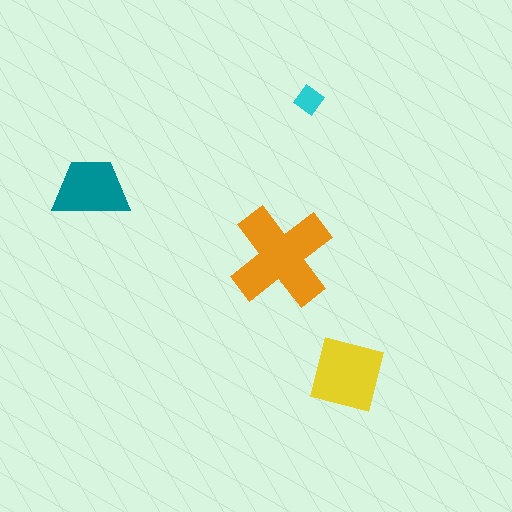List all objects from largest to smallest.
The orange cross, the yellow square, the teal trapezoid, the cyan diamond.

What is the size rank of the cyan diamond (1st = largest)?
4th.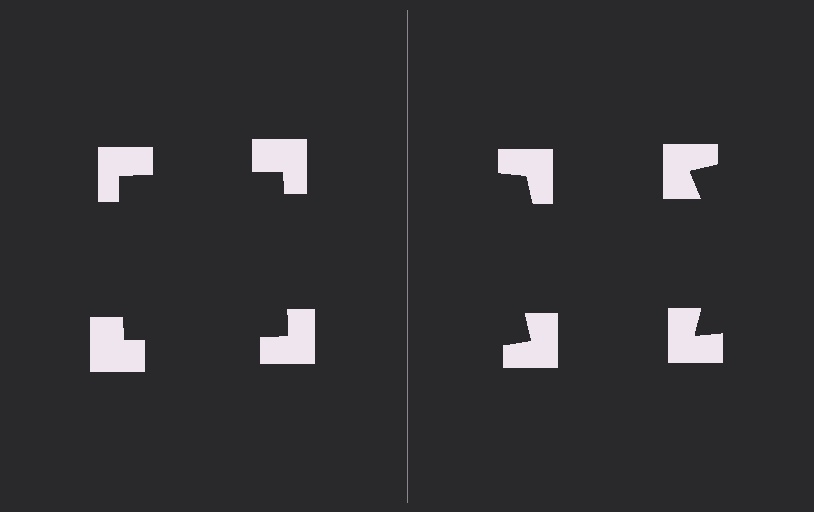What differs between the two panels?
The notched squares are positioned identically on both sides; only the wedge orientations differ. On the left they align to a square; on the right they are misaligned.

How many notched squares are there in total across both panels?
8 — 4 on each side.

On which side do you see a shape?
An illusory square appears on the left side. On the right side the wedge cuts are rotated, so no coherent shape forms.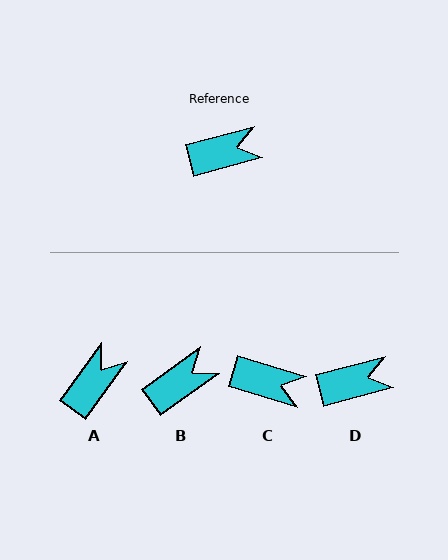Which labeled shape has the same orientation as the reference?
D.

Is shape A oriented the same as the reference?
No, it is off by about 39 degrees.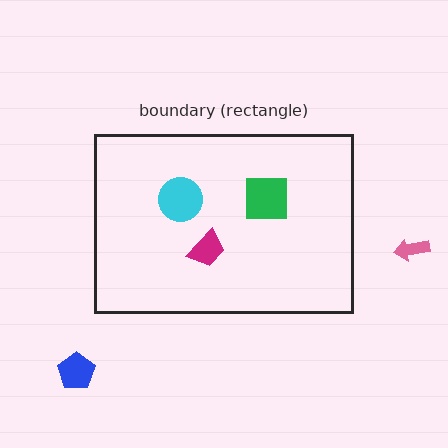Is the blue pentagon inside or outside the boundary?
Outside.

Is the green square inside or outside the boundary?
Inside.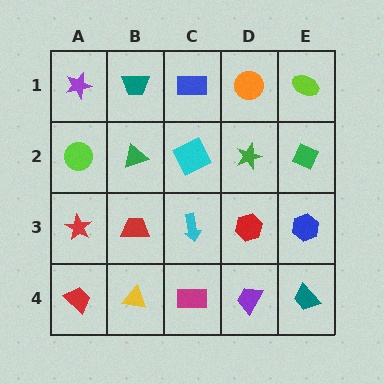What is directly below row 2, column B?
A red trapezoid.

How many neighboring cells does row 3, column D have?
4.